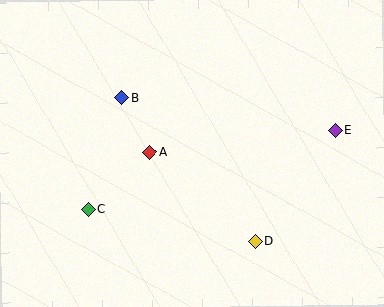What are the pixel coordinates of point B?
Point B is at (122, 98).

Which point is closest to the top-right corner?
Point E is closest to the top-right corner.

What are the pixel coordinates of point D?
Point D is at (255, 242).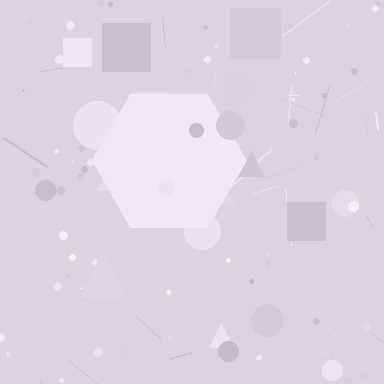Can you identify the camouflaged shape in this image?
The camouflaged shape is a hexagon.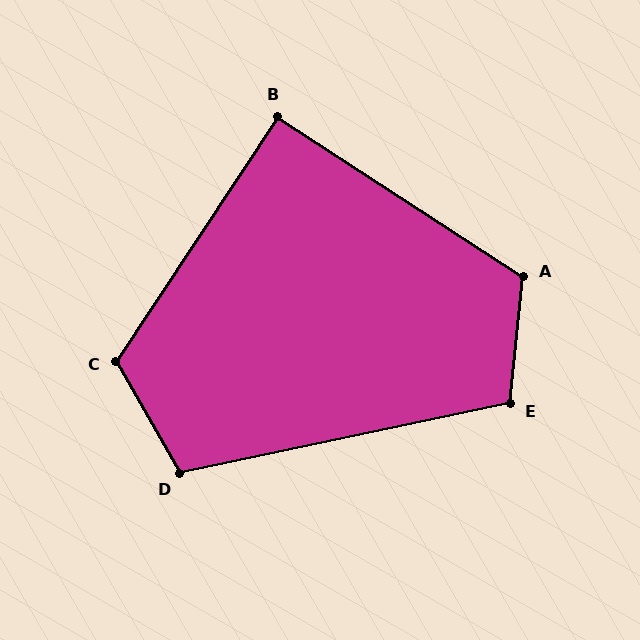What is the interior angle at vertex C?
Approximately 117 degrees (obtuse).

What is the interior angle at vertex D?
Approximately 107 degrees (obtuse).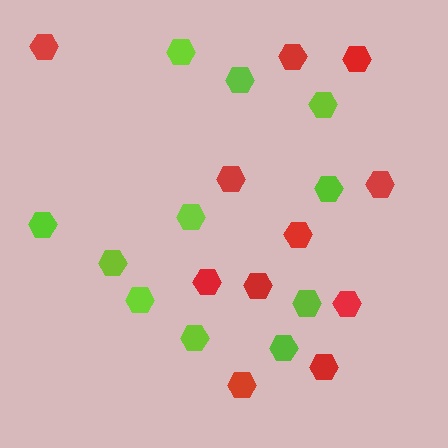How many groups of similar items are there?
There are 2 groups: one group of red hexagons (11) and one group of lime hexagons (11).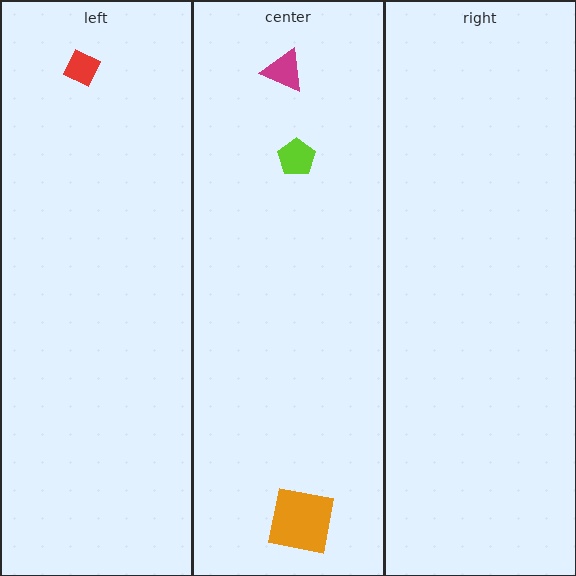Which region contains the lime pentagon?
The center region.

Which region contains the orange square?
The center region.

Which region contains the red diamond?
The left region.